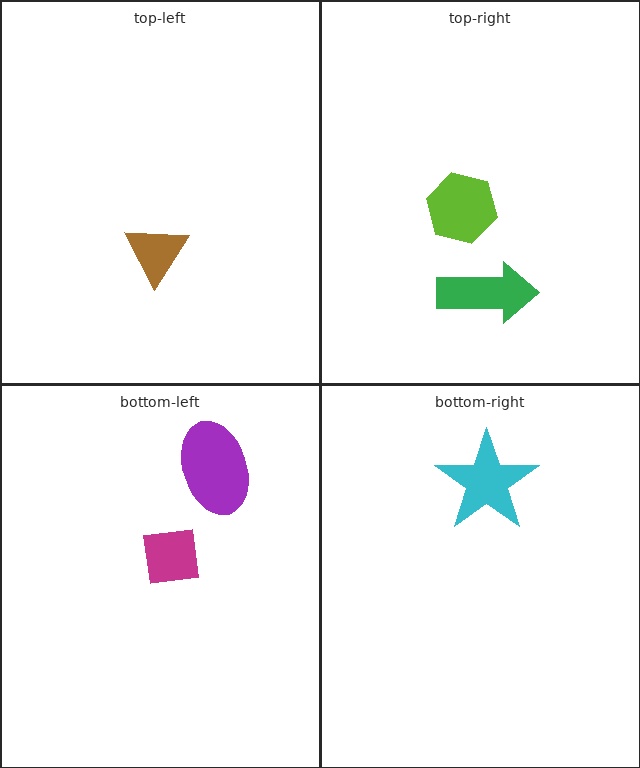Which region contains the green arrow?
The top-right region.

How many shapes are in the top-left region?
1.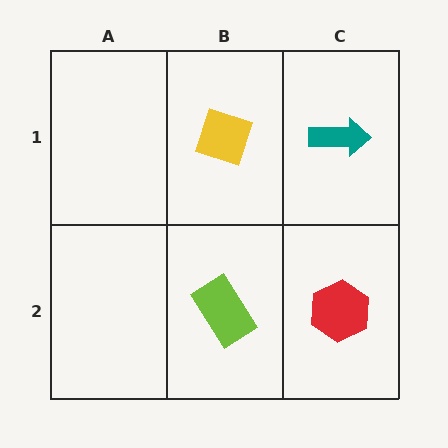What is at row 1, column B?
A yellow diamond.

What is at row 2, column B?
A lime rectangle.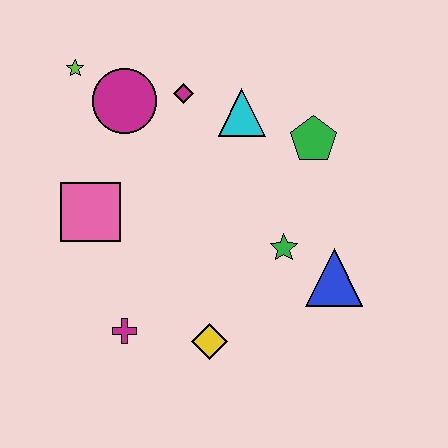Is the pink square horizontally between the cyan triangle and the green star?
No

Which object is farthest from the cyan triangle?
The magenta cross is farthest from the cyan triangle.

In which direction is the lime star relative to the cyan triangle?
The lime star is to the left of the cyan triangle.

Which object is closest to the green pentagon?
The cyan triangle is closest to the green pentagon.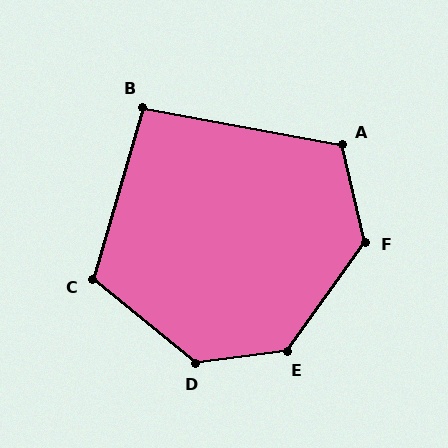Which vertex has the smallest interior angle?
B, at approximately 96 degrees.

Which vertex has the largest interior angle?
D, at approximately 133 degrees.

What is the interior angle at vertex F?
Approximately 131 degrees (obtuse).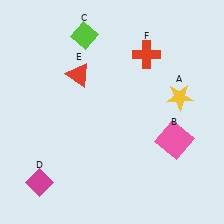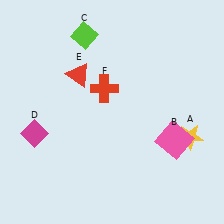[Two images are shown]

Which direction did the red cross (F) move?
The red cross (F) moved left.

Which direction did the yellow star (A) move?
The yellow star (A) moved down.